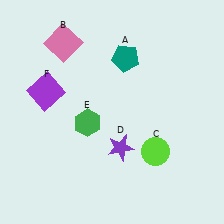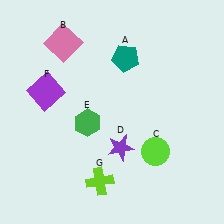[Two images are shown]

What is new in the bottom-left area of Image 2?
A lime cross (G) was added in the bottom-left area of Image 2.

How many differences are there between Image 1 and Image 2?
There is 1 difference between the two images.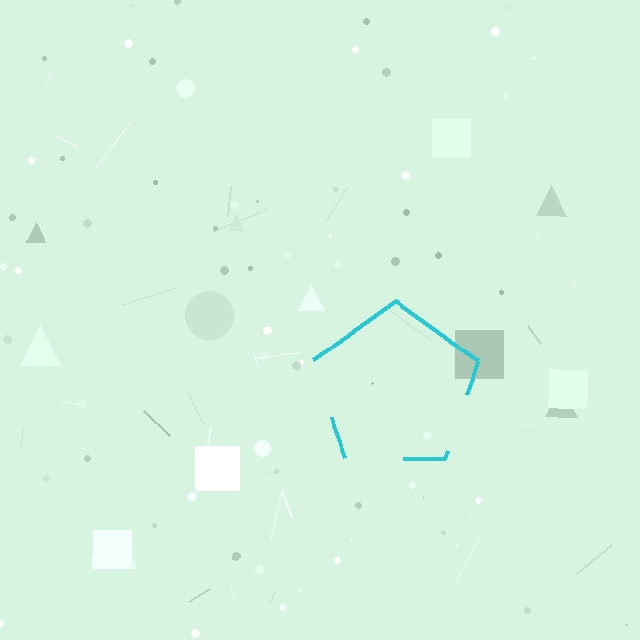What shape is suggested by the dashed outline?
The dashed outline suggests a pentagon.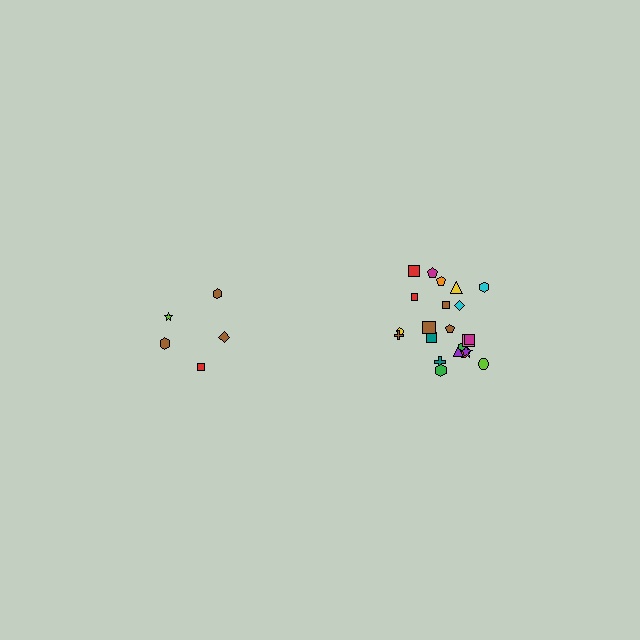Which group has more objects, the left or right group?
The right group.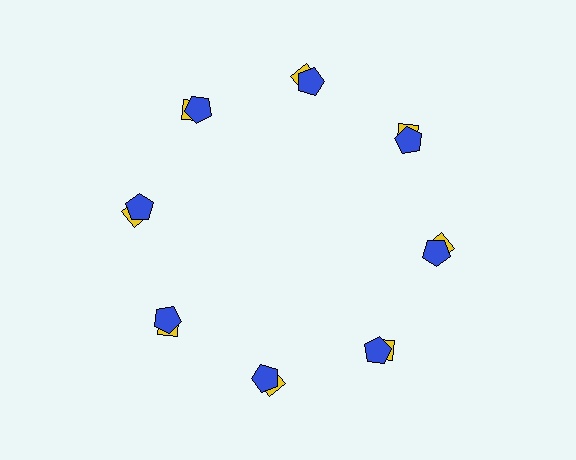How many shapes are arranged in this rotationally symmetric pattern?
There are 16 shapes, arranged in 8 groups of 2.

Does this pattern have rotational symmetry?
Yes, this pattern has 8-fold rotational symmetry. It looks the same after rotating 45 degrees around the center.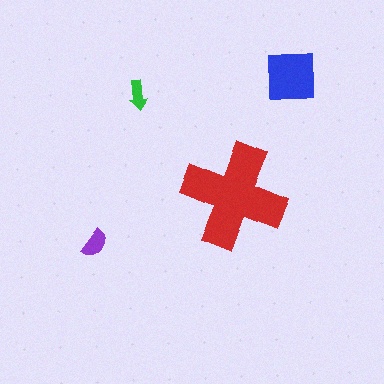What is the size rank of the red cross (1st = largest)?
1st.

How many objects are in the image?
There are 4 objects in the image.